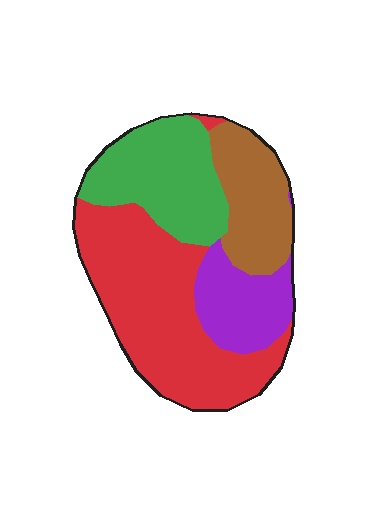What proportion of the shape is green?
Green takes up about one quarter (1/4) of the shape.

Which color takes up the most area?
Red, at roughly 45%.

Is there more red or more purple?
Red.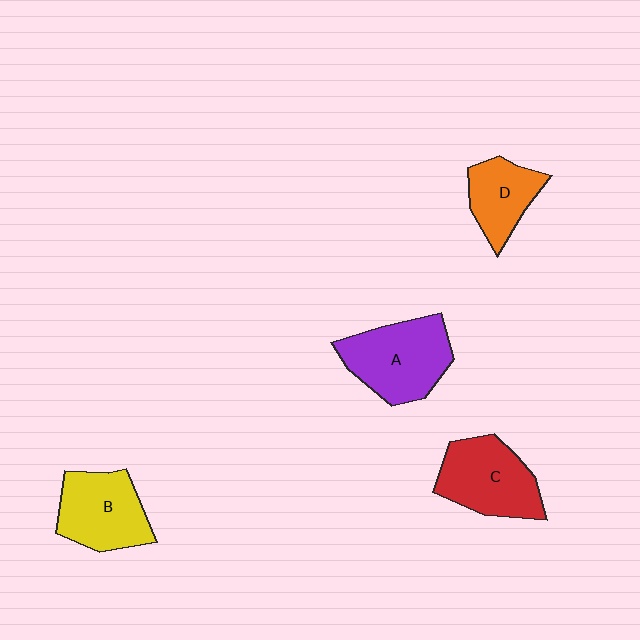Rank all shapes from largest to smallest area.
From largest to smallest: A (purple), C (red), B (yellow), D (orange).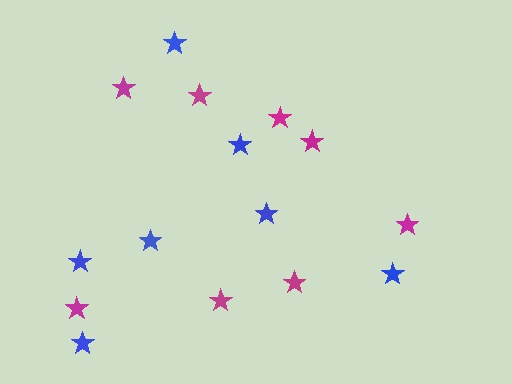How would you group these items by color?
There are 2 groups: one group of blue stars (7) and one group of magenta stars (8).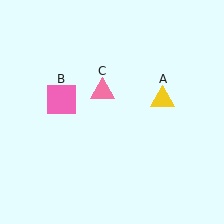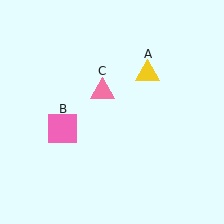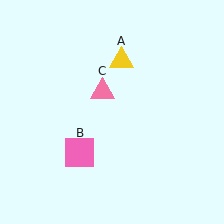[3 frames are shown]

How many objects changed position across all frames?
2 objects changed position: yellow triangle (object A), pink square (object B).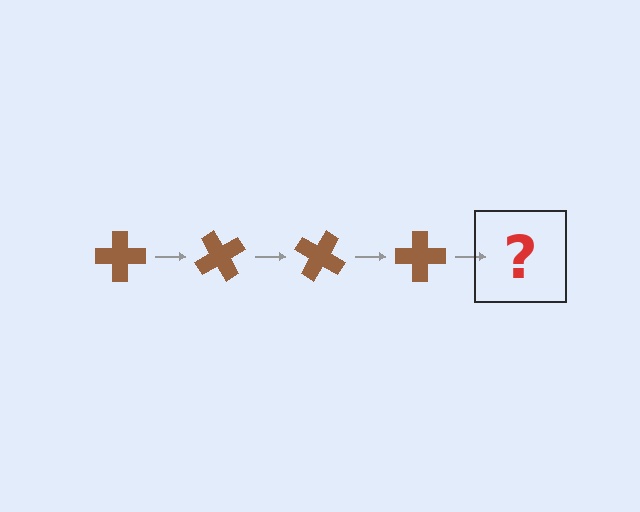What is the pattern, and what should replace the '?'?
The pattern is that the cross rotates 60 degrees each step. The '?' should be a brown cross rotated 240 degrees.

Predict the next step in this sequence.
The next step is a brown cross rotated 240 degrees.